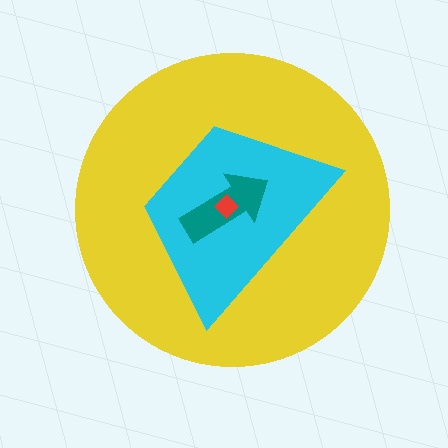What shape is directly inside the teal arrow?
The red diamond.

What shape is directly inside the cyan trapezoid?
The teal arrow.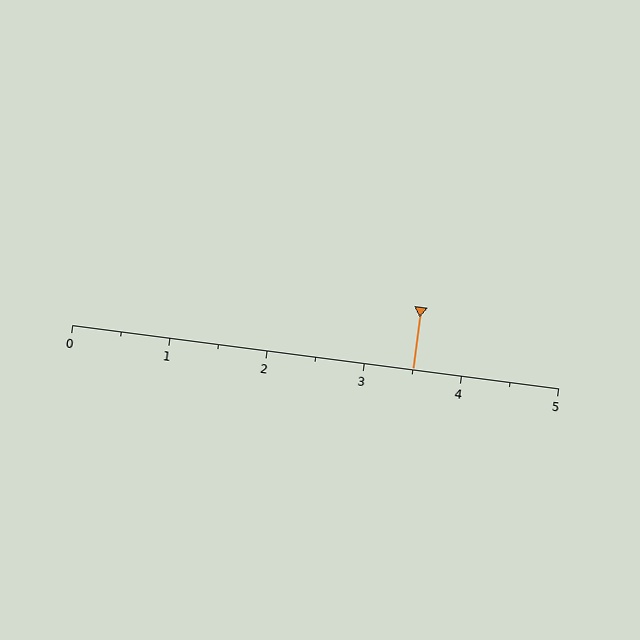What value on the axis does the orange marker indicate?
The marker indicates approximately 3.5.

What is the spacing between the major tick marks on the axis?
The major ticks are spaced 1 apart.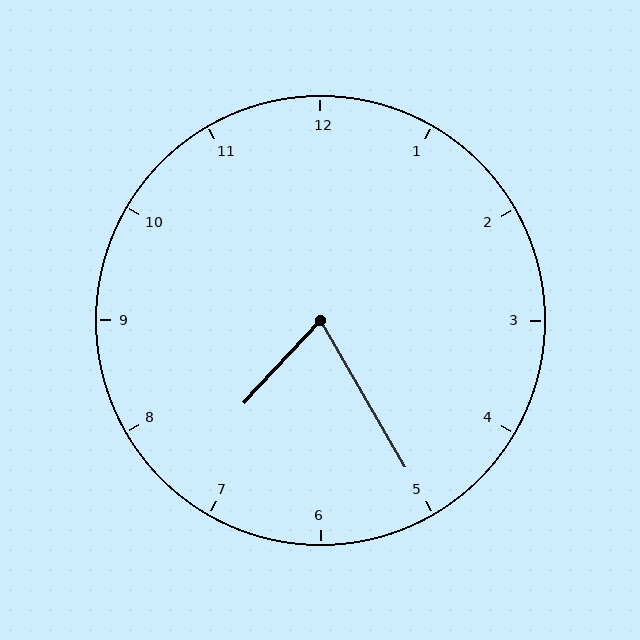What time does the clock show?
7:25.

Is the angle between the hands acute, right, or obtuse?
It is acute.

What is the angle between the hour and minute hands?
Approximately 72 degrees.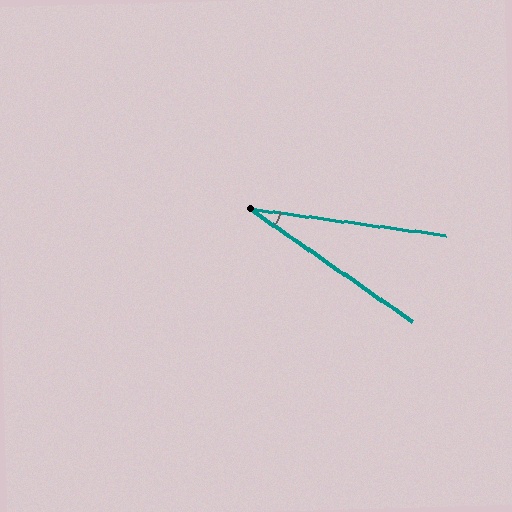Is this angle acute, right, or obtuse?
It is acute.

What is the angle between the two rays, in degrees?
Approximately 27 degrees.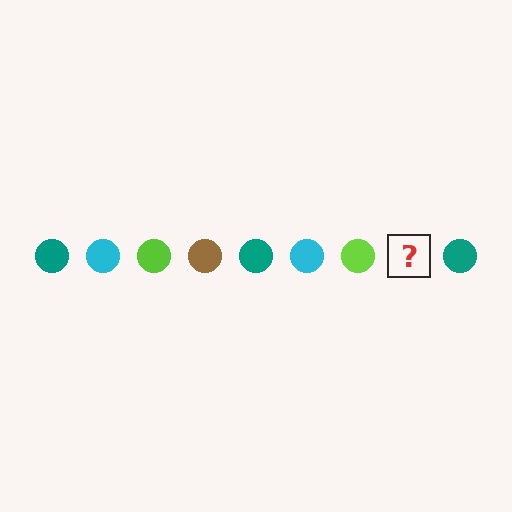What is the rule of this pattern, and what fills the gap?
The rule is that the pattern cycles through teal, cyan, lime, brown circles. The gap should be filled with a brown circle.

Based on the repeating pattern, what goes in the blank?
The blank should be a brown circle.